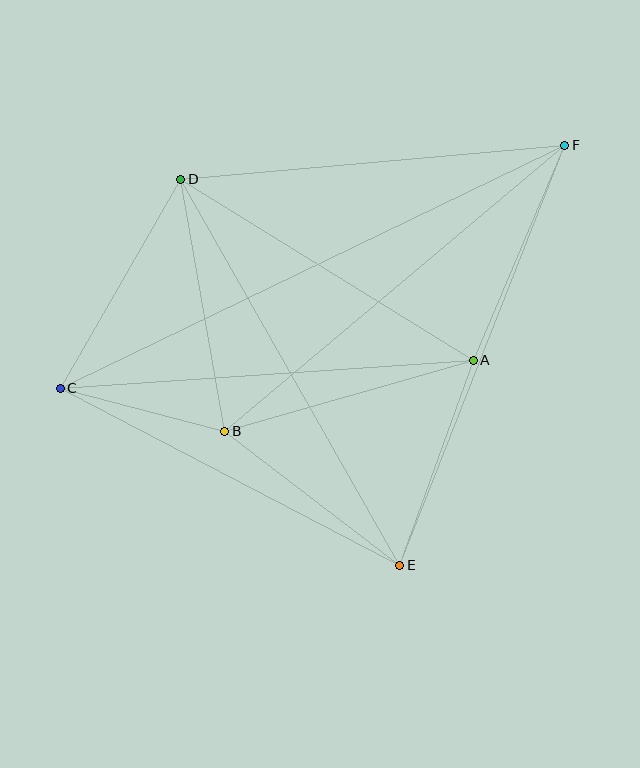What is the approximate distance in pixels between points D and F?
The distance between D and F is approximately 385 pixels.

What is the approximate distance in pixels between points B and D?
The distance between B and D is approximately 256 pixels.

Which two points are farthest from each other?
Points C and F are farthest from each other.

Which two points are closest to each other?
Points B and C are closest to each other.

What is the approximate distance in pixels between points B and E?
The distance between B and E is approximately 220 pixels.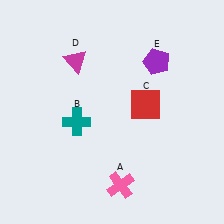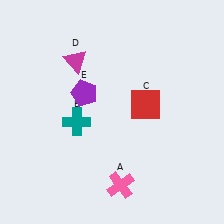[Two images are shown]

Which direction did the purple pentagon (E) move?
The purple pentagon (E) moved left.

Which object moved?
The purple pentagon (E) moved left.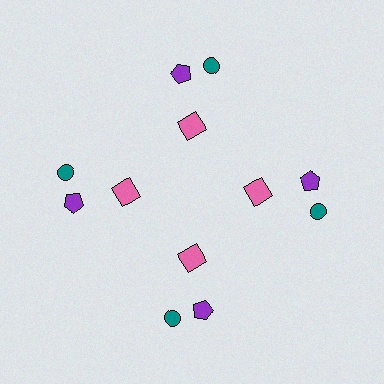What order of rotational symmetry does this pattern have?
This pattern has 4-fold rotational symmetry.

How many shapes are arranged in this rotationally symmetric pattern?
There are 12 shapes, arranged in 4 groups of 3.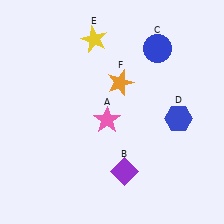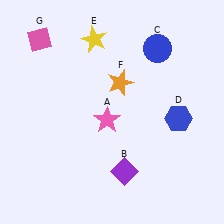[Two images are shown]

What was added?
A pink diamond (G) was added in Image 2.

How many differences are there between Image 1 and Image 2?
There is 1 difference between the two images.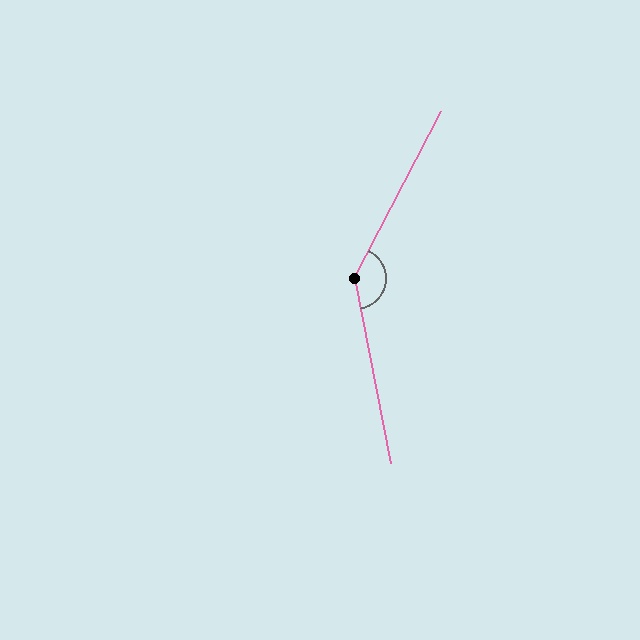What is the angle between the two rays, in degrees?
Approximately 142 degrees.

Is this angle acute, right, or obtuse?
It is obtuse.